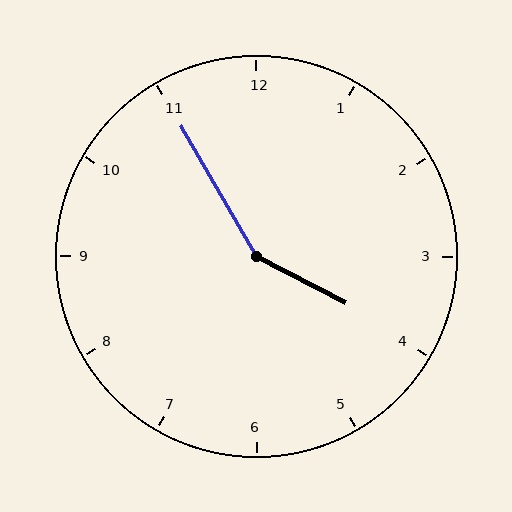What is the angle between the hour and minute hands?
Approximately 148 degrees.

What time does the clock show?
3:55.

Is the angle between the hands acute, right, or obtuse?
It is obtuse.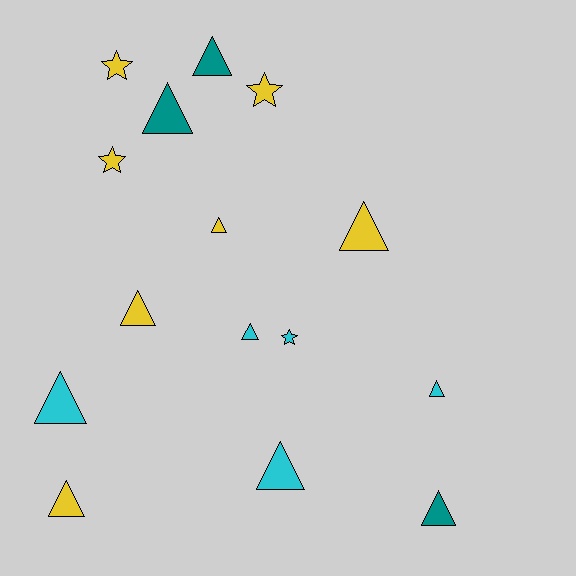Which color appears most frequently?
Yellow, with 7 objects.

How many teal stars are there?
There are no teal stars.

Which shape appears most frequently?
Triangle, with 11 objects.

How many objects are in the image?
There are 15 objects.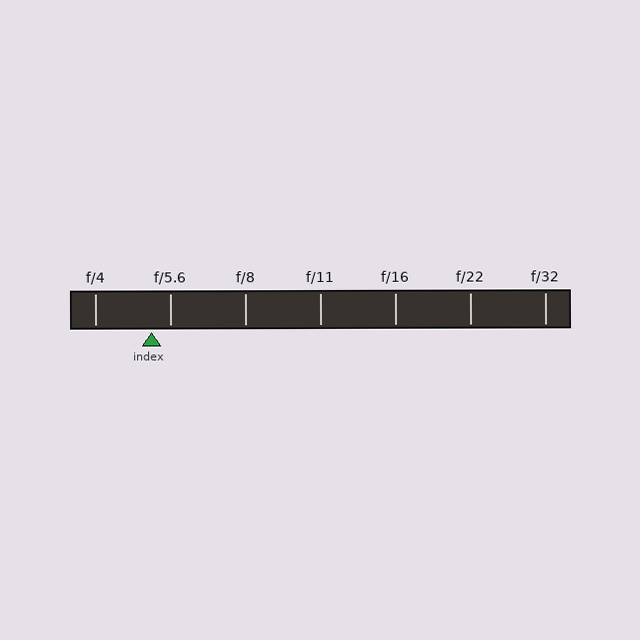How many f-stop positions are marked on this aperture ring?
There are 7 f-stop positions marked.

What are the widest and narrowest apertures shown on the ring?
The widest aperture shown is f/4 and the narrowest is f/32.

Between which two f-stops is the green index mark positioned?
The index mark is between f/4 and f/5.6.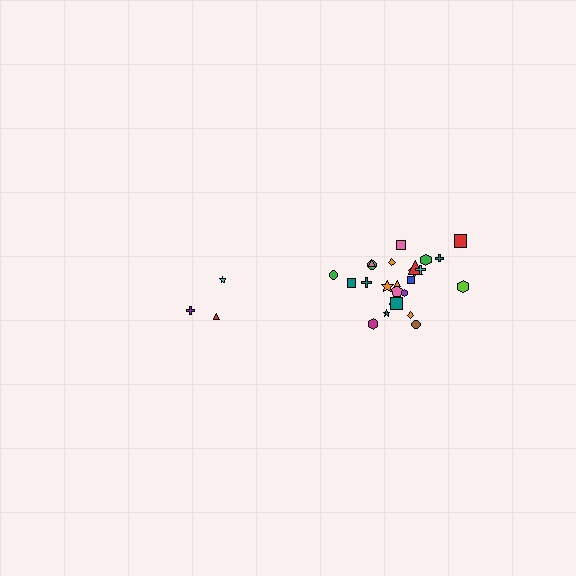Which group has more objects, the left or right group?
The right group.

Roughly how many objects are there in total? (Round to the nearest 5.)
Roughly 30 objects in total.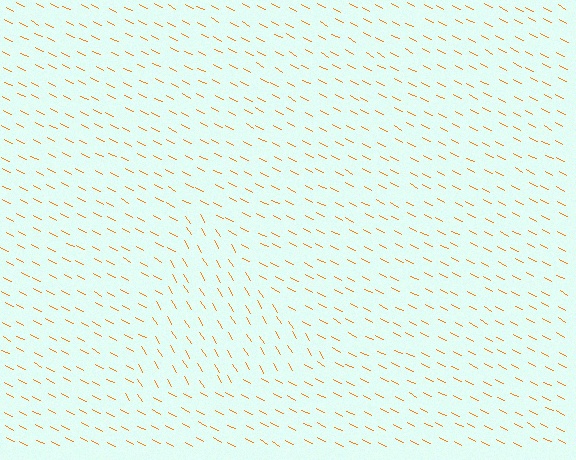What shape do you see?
I see a triangle.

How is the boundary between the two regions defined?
The boundary is defined purely by a change in line orientation (approximately 31 degrees difference). All lines are the same color and thickness.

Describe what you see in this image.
The image is filled with small orange line segments. A triangle region in the image has lines oriented differently from the surrounding lines, creating a visible texture boundary.